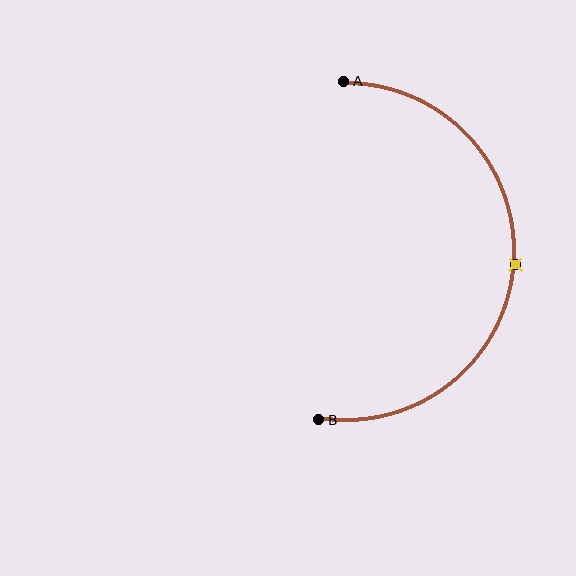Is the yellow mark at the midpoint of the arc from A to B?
Yes. The yellow mark lies on the arc at equal arc-length from both A and B — it is the arc midpoint.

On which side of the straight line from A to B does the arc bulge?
The arc bulges to the right of the straight line connecting A and B.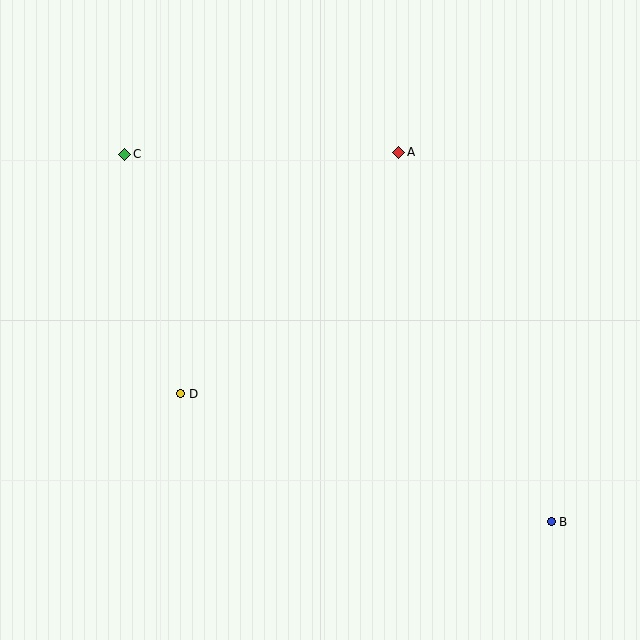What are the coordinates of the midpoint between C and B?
The midpoint between C and B is at (338, 338).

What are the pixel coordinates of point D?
Point D is at (181, 394).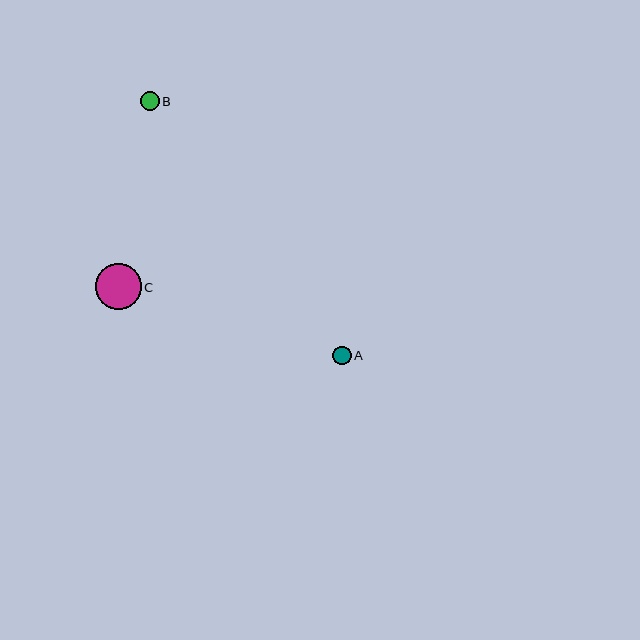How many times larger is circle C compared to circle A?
Circle C is approximately 2.4 times the size of circle A.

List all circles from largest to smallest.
From largest to smallest: C, B, A.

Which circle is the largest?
Circle C is the largest with a size of approximately 45 pixels.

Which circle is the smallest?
Circle A is the smallest with a size of approximately 18 pixels.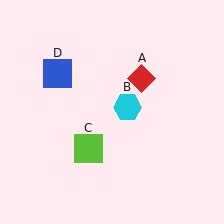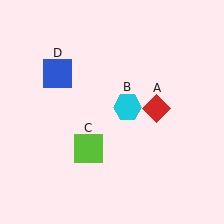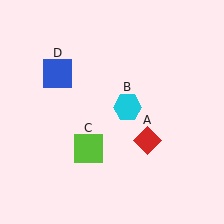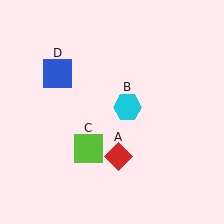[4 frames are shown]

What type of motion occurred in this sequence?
The red diamond (object A) rotated clockwise around the center of the scene.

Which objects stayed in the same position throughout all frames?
Cyan hexagon (object B) and lime square (object C) and blue square (object D) remained stationary.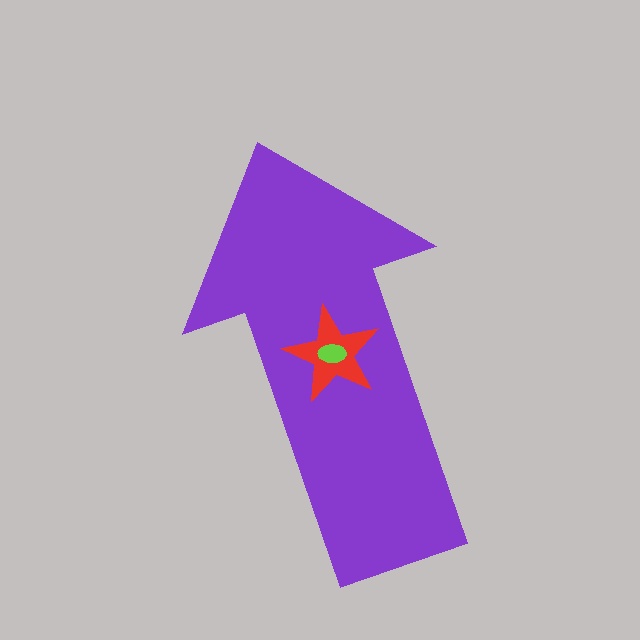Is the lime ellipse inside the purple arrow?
Yes.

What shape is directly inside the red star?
The lime ellipse.